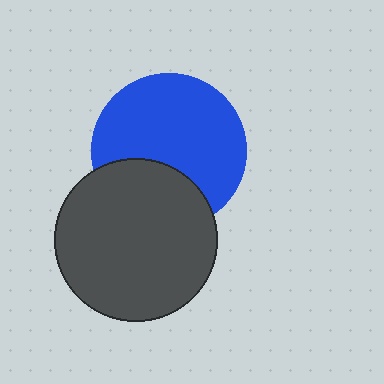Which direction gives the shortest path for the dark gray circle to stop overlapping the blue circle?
Moving down gives the shortest separation.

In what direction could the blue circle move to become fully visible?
The blue circle could move up. That would shift it out from behind the dark gray circle entirely.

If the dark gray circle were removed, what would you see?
You would see the complete blue circle.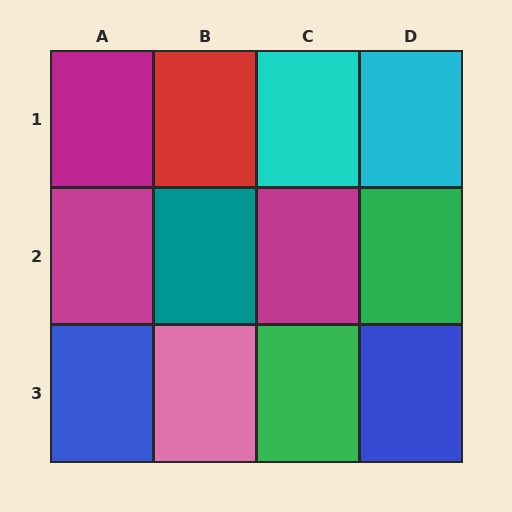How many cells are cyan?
2 cells are cyan.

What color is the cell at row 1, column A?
Magenta.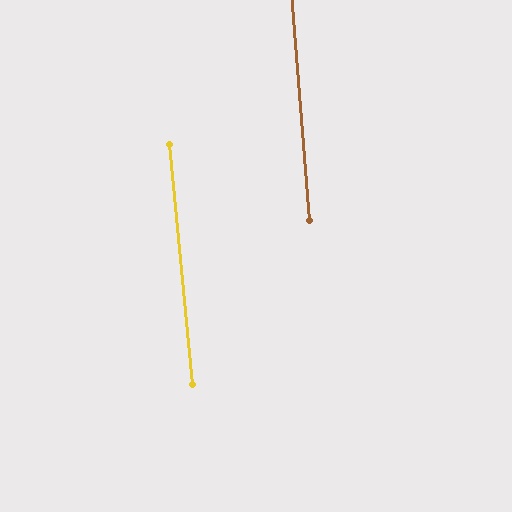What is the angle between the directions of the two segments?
Approximately 1 degree.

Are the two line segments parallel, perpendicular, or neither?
Parallel — their directions differ by only 0.9°.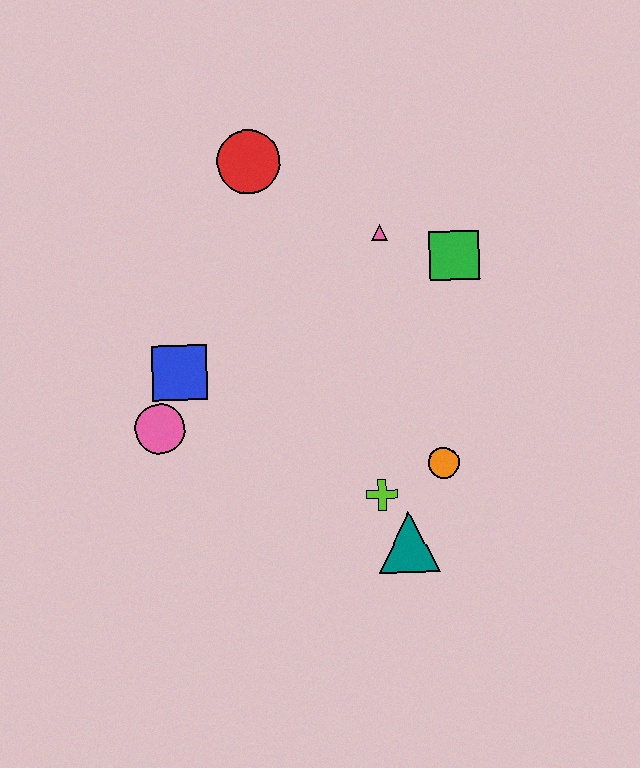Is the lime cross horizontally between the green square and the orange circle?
No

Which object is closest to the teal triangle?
The lime cross is closest to the teal triangle.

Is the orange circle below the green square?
Yes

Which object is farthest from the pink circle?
The green square is farthest from the pink circle.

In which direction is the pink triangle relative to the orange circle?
The pink triangle is above the orange circle.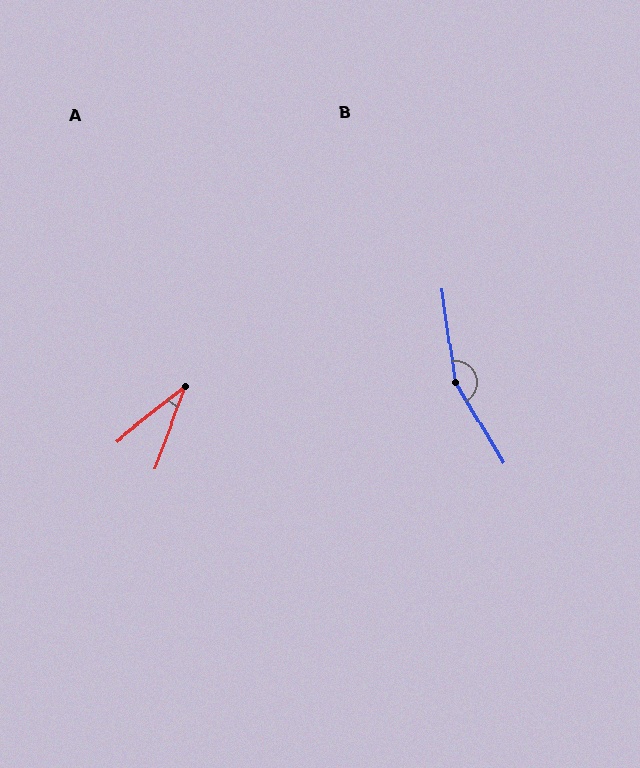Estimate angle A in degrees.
Approximately 31 degrees.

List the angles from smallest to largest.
A (31°), B (157°).